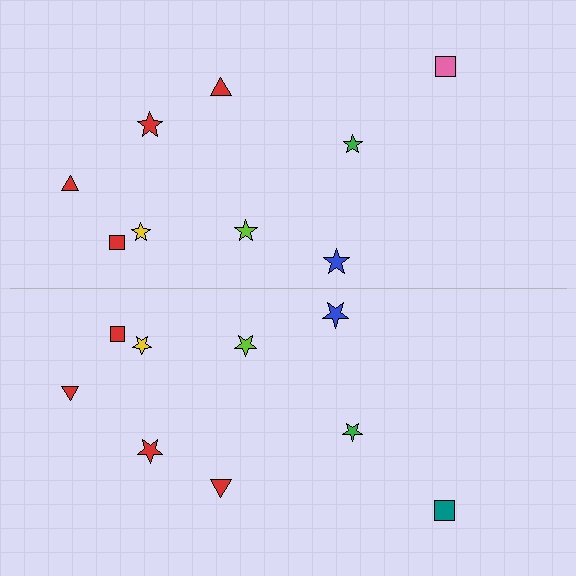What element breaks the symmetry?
The teal square on the bottom side breaks the symmetry — its mirror counterpart is pink.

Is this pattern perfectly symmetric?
No, the pattern is not perfectly symmetric. The teal square on the bottom side breaks the symmetry — its mirror counterpart is pink.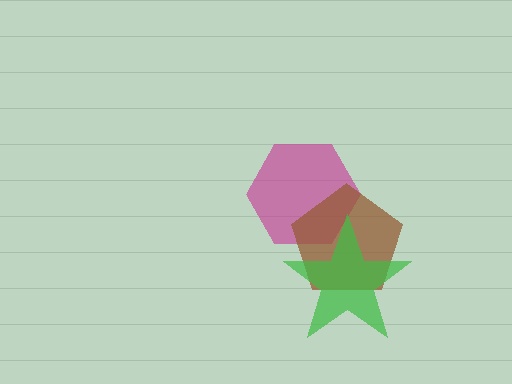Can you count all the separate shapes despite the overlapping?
Yes, there are 3 separate shapes.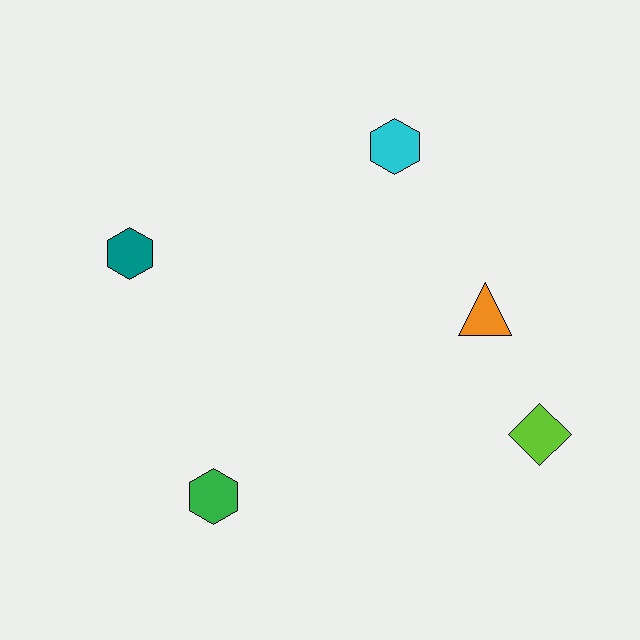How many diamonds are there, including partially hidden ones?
There is 1 diamond.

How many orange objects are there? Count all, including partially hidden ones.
There is 1 orange object.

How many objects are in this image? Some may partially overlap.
There are 5 objects.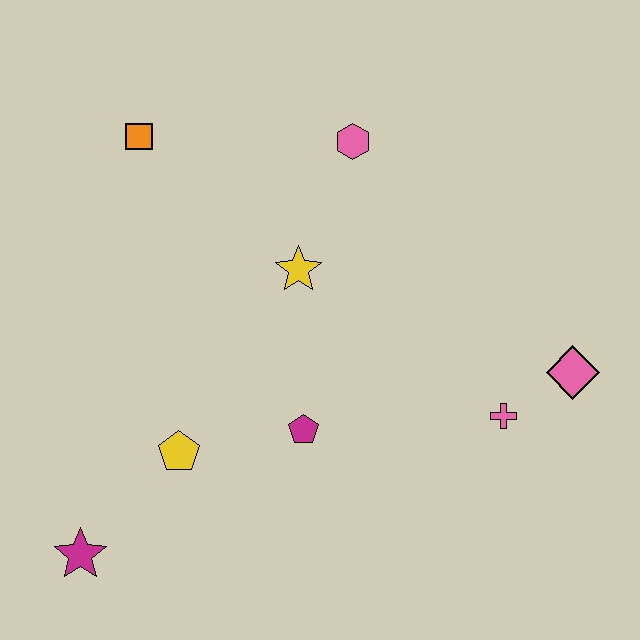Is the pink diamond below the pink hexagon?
Yes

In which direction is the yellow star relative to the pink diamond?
The yellow star is to the left of the pink diamond.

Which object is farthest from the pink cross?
The orange square is farthest from the pink cross.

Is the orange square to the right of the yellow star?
No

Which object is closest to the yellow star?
The pink hexagon is closest to the yellow star.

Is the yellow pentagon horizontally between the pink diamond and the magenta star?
Yes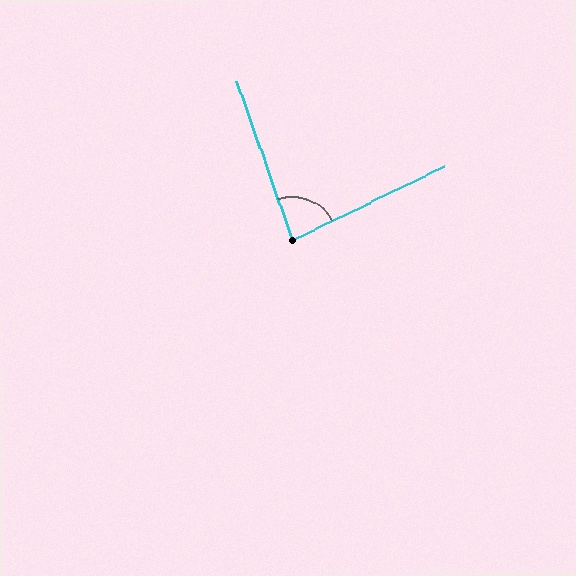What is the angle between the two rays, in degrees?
Approximately 84 degrees.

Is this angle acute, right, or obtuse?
It is acute.